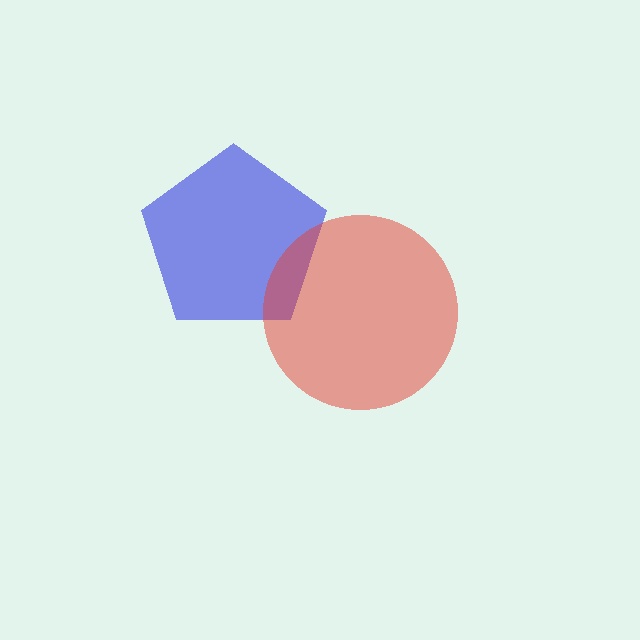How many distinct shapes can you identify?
There are 2 distinct shapes: a blue pentagon, a red circle.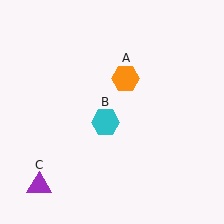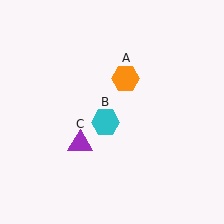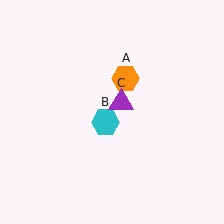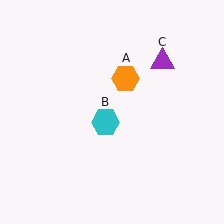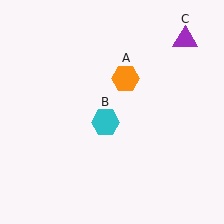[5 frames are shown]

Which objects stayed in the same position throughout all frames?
Orange hexagon (object A) and cyan hexagon (object B) remained stationary.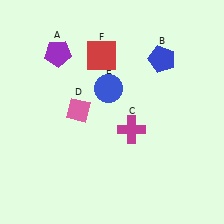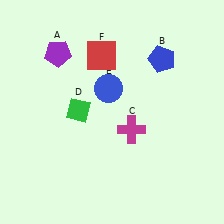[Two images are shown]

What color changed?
The diamond (D) changed from pink in Image 1 to green in Image 2.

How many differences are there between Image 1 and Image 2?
There is 1 difference between the two images.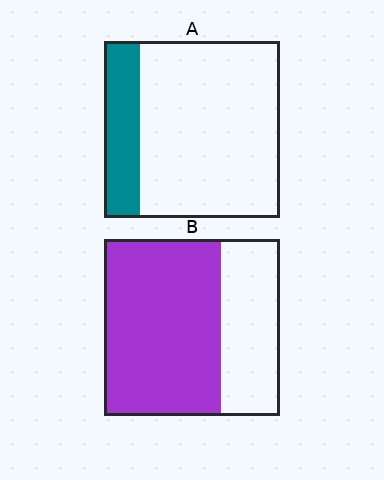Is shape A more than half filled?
No.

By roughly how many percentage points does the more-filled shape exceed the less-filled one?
By roughly 45 percentage points (B over A).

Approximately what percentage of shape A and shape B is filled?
A is approximately 20% and B is approximately 65%.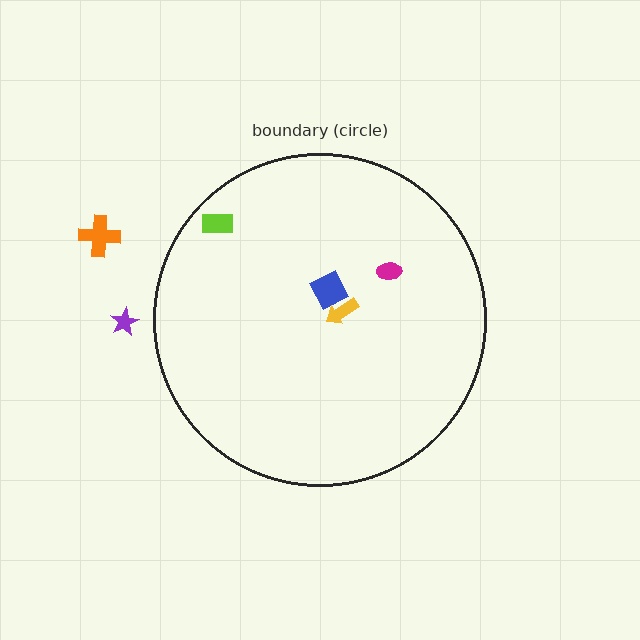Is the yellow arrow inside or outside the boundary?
Inside.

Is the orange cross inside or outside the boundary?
Outside.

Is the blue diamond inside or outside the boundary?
Inside.